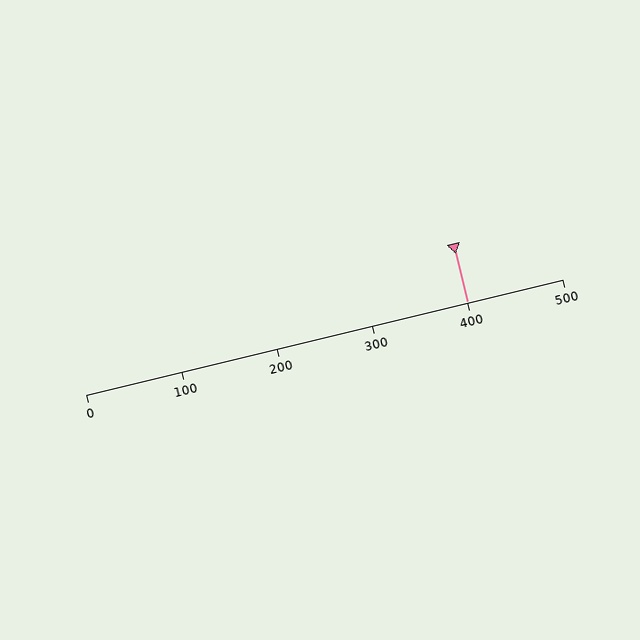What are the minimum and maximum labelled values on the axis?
The axis runs from 0 to 500.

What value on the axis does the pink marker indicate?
The marker indicates approximately 400.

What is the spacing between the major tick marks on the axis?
The major ticks are spaced 100 apart.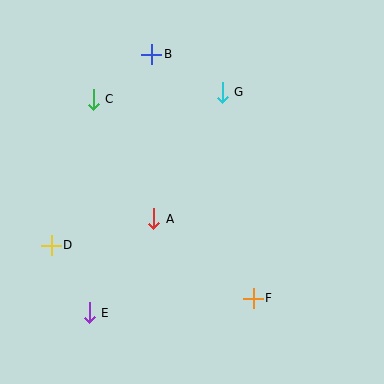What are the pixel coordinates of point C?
Point C is at (93, 99).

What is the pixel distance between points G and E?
The distance between G and E is 258 pixels.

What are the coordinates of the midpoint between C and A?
The midpoint between C and A is at (123, 159).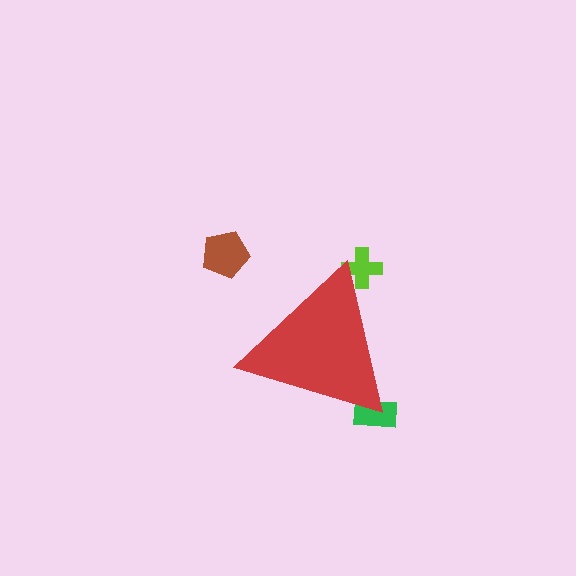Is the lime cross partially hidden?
Yes, the lime cross is partially hidden behind the red triangle.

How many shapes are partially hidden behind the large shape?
2 shapes are partially hidden.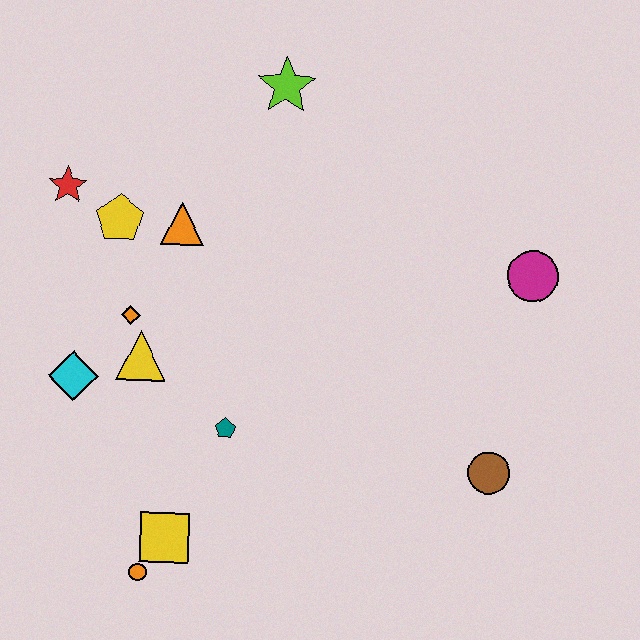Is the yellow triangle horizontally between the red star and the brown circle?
Yes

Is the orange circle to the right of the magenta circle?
No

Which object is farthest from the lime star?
The orange circle is farthest from the lime star.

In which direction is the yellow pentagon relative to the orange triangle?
The yellow pentagon is to the left of the orange triangle.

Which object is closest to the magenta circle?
The brown circle is closest to the magenta circle.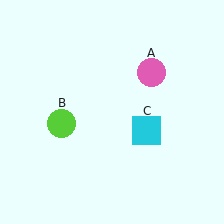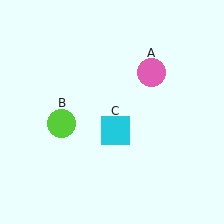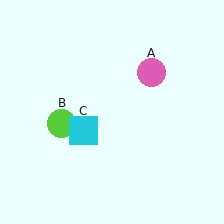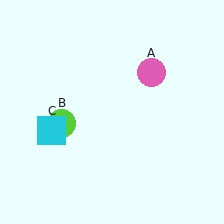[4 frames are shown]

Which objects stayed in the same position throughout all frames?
Pink circle (object A) and lime circle (object B) remained stationary.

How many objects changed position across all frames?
1 object changed position: cyan square (object C).